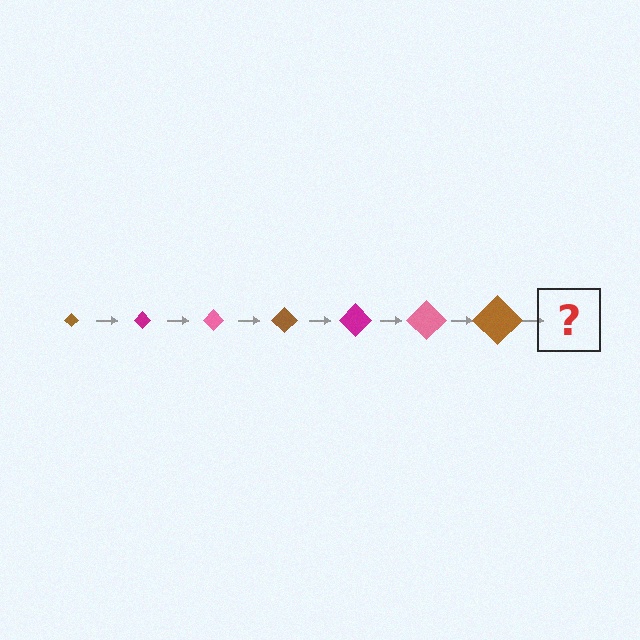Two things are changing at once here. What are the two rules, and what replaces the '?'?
The two rules are that the diamond grows larger each step and the color cycles through brown, magenta, and pink. The '?' should be a magenta diamond, larger than the previous one.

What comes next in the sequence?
The next element should be a magenta diamond, larger than the previous one.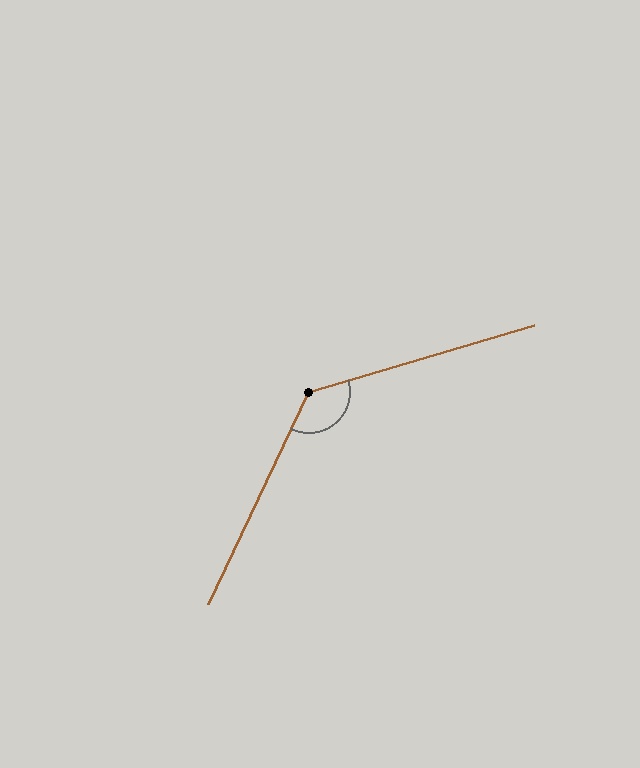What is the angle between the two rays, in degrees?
Approximately 132 degrees.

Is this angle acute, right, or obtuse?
It is obtuse.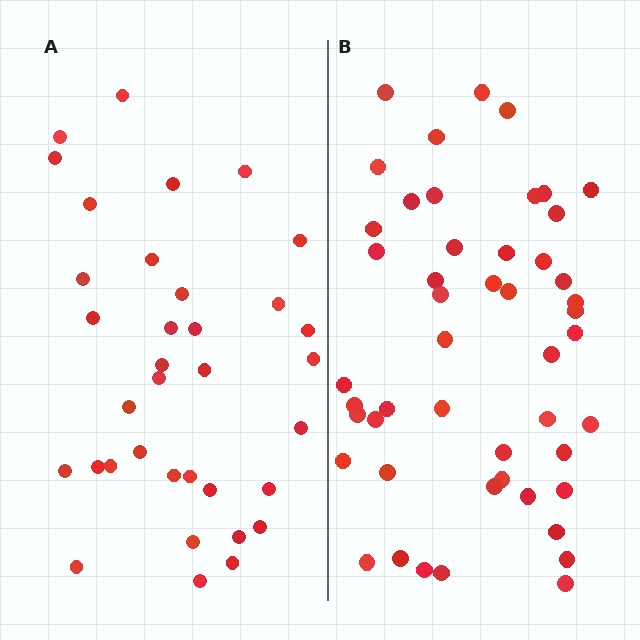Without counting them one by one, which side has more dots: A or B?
Region B (the right region) has more dots.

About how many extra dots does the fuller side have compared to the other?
Region B has approximately 15 more dots than region A.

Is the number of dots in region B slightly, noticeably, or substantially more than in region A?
Region B has noticeably more, but not dramatically so. The ratio is roughly 1.4 to 1.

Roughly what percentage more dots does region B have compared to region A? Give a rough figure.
About 40% more.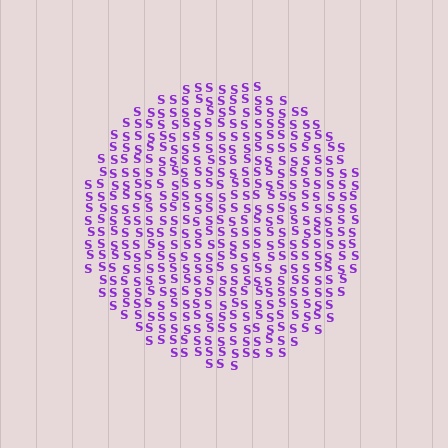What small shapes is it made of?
It is made of small letter S's.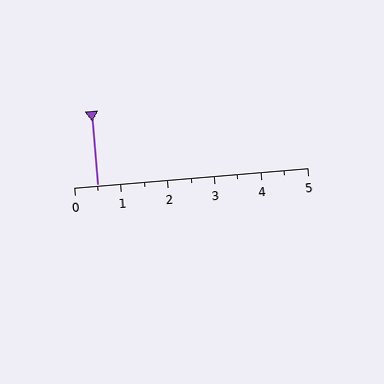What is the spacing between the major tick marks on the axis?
The major ticks are spaced 1 apart.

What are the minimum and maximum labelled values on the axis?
The axis runs from 0 to 5.